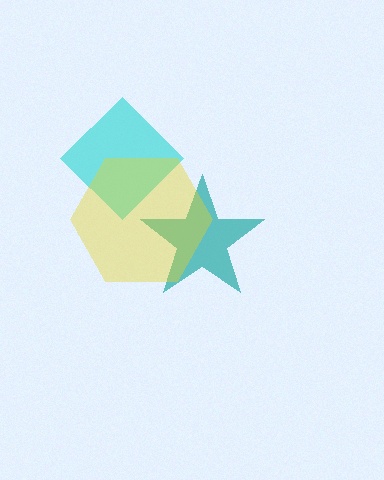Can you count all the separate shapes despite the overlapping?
Yes, there are 3 separate shapes.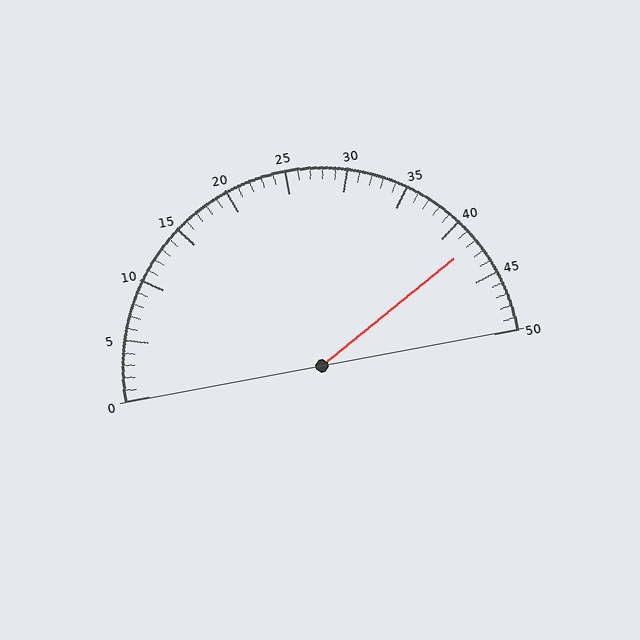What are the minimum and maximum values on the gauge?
The gauge ranges from 0 to 50.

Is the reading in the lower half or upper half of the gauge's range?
The reading is in the upper half of the range (0 to 50).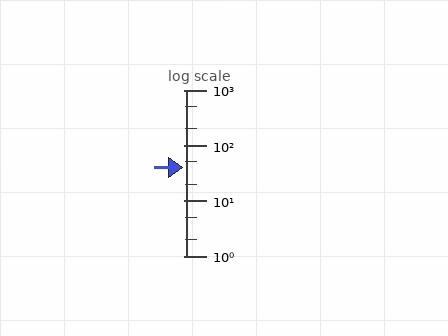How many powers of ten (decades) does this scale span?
The scale spans 3 decades, from 1 to 1000.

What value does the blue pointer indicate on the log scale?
The pointer indicates approximately 39.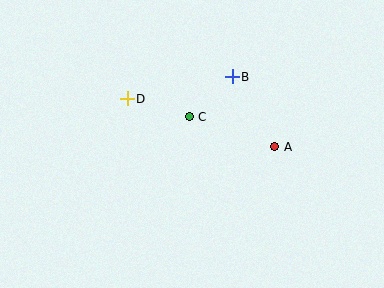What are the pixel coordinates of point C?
Point C is at (189, 117).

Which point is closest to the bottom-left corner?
Point D is closest to the bottom-left corner.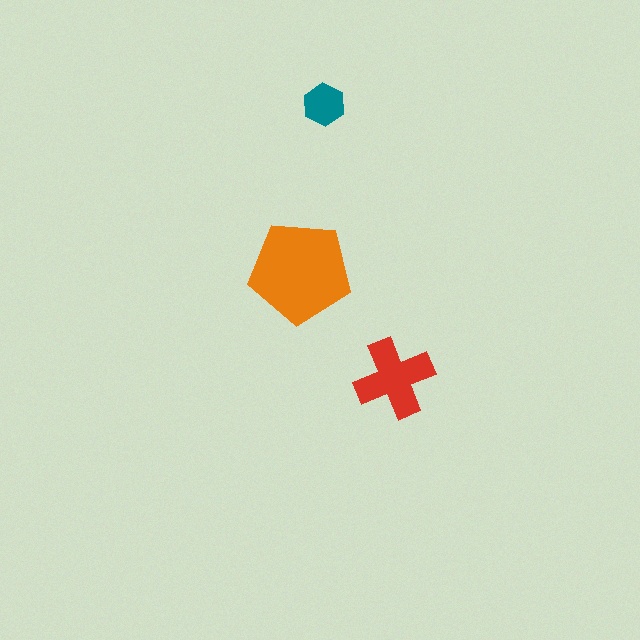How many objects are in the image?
There are 3 objects in the image.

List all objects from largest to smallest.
The orange pentagon, the red cross, the teal hexagon.